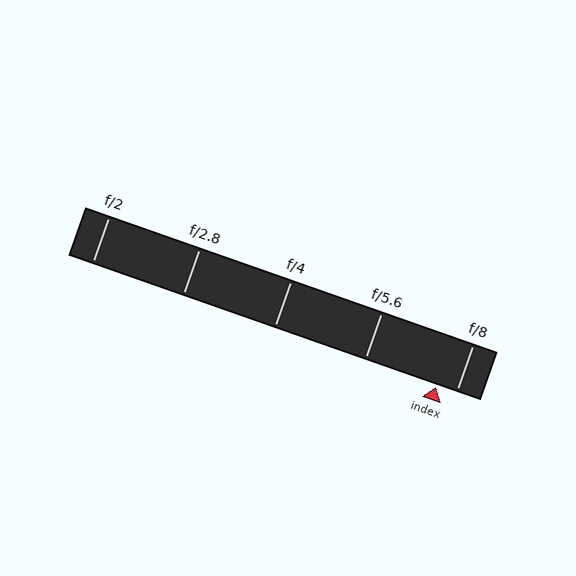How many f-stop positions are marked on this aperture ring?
There are 5 f-stop positions marked.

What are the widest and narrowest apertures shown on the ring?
The widest aperture shown is f/2 and the narrowest is f/8.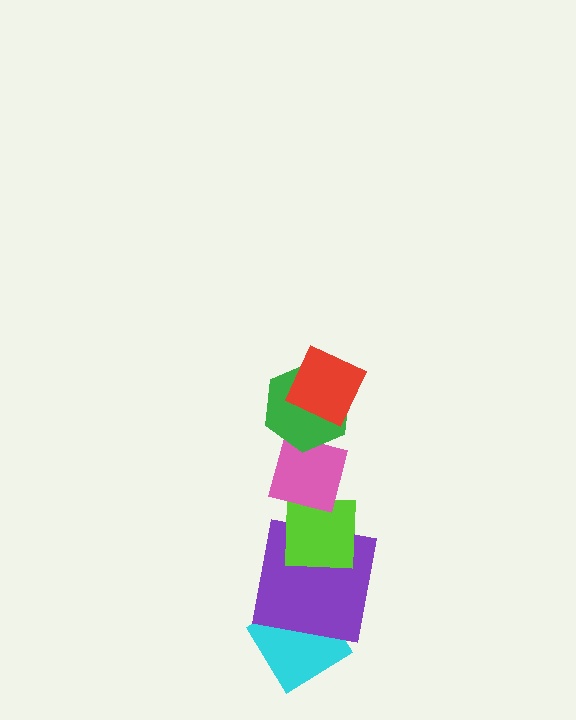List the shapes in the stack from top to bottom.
From top to bottom: the red diamond, the green hexagon, the pink square, the lime square, the purple square, the cyan diamond.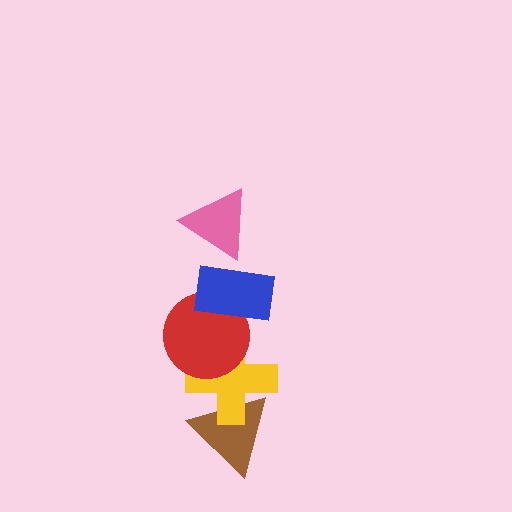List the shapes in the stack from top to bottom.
From top to bottom: the pink triangle, the blue rectangle, the red circle, the yellow cross, the brown triangle.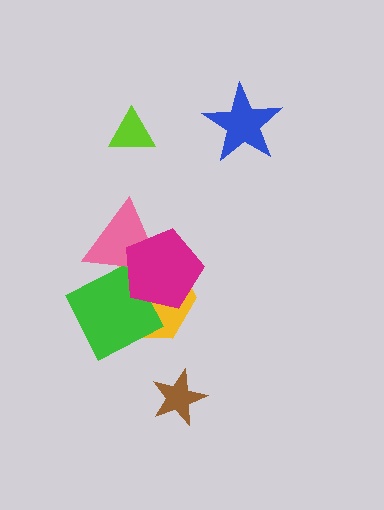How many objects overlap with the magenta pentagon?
3 objects overlap with the magenta pentagon.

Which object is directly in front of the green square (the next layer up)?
The pink triangle is directly in front of the green square.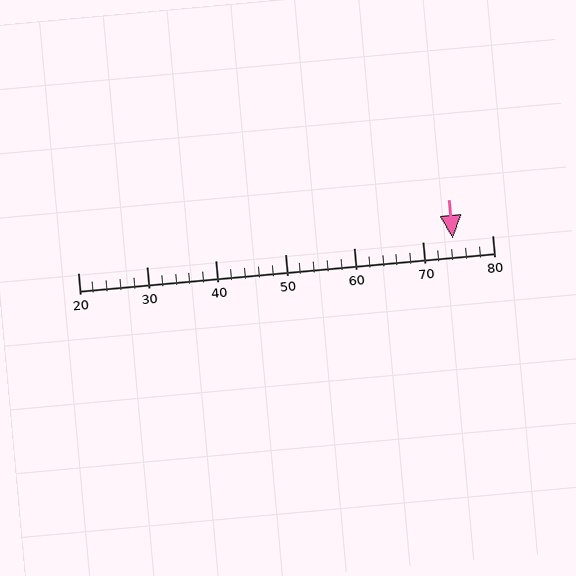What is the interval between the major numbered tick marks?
The major tick marks are spaced 10 units apart.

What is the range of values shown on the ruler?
The ruler shows values from 20 to 80.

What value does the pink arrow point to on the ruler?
The pink arrow points to approximately 74.